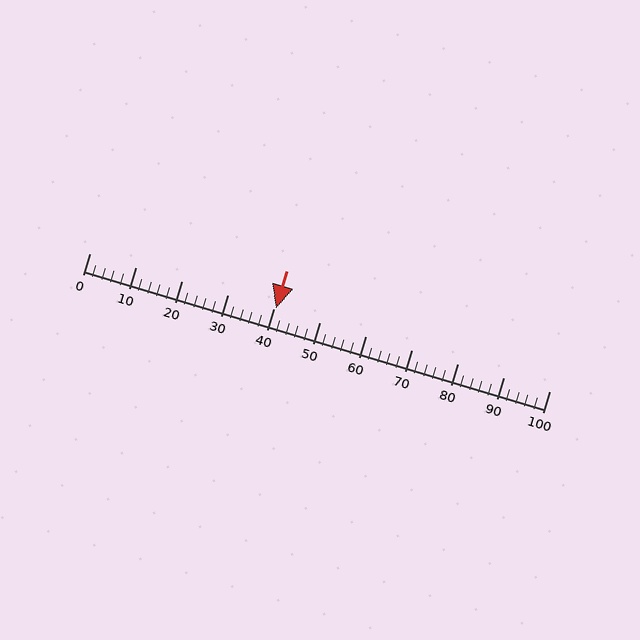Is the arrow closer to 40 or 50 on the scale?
The arrow is closer to 40.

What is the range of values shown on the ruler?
The ruler shows values from 0 to 100.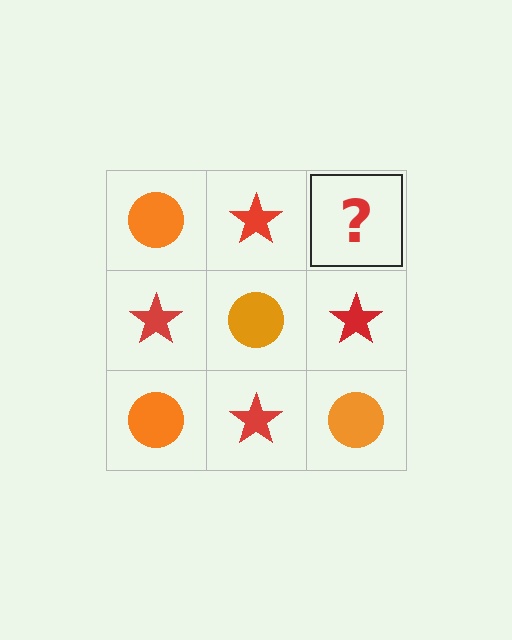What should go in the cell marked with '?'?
The missing cell should contain an orange circle.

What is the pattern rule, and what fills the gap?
The rule is that it alternates orange circle and red star in a checkerboard pattern. The gap should be filled with an orange circle.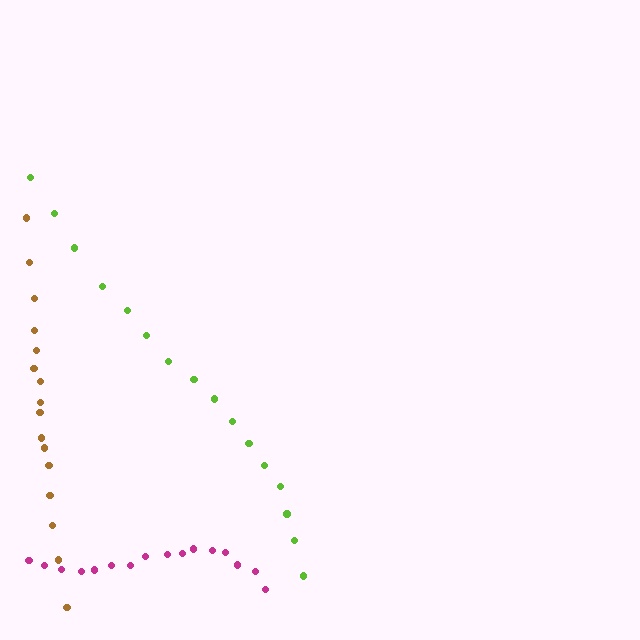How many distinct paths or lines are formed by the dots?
There are 3 distinct paths.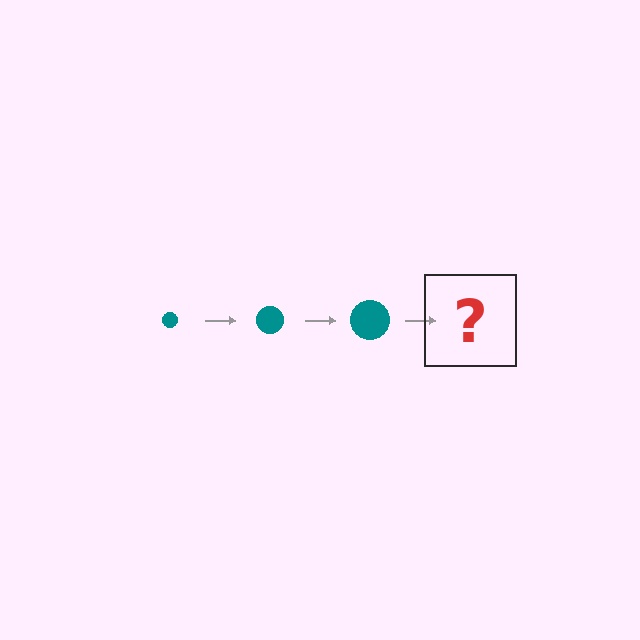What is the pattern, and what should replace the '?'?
The pattern is that the circle gets progressively larger each step. The '?' should be a teal circle, larger than the previous one.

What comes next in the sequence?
The next element should be a teal circle, larger than the previous one.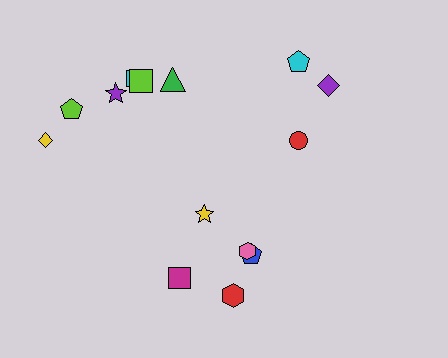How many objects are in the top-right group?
There are 3 objects.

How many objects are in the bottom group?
There are 5 objects.